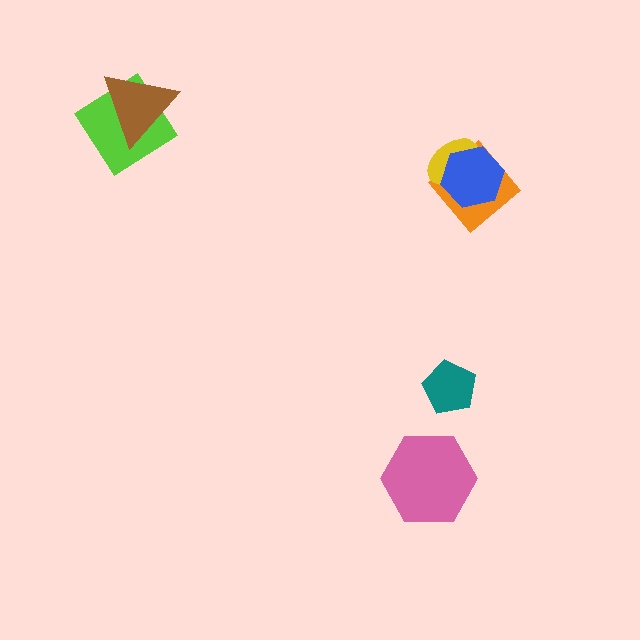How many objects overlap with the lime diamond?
1 object overlaps with the lime diamond.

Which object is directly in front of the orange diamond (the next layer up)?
The yellow ellipse is directly in front of the orange diamond.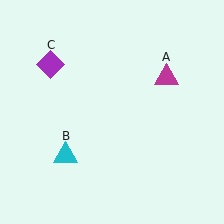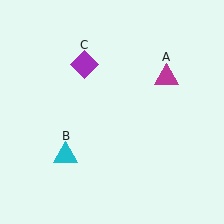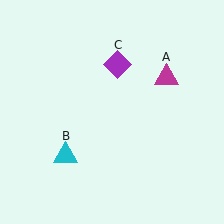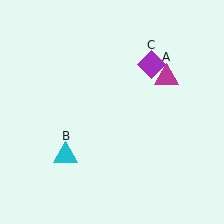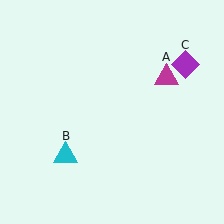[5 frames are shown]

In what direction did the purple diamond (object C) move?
The purple diamond (object C) moved right.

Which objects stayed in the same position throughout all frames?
Magenta triangle (object A) and cyan triangle (object B) remained stationary.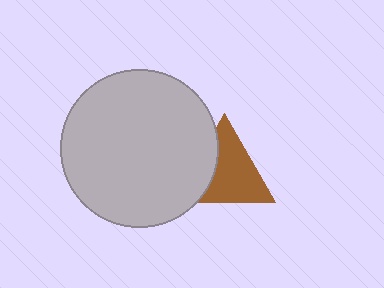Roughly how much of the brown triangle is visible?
Most of it is visible (roughly 69%).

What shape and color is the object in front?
The object in front is a light gray circle.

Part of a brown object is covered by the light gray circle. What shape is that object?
It is a triangle.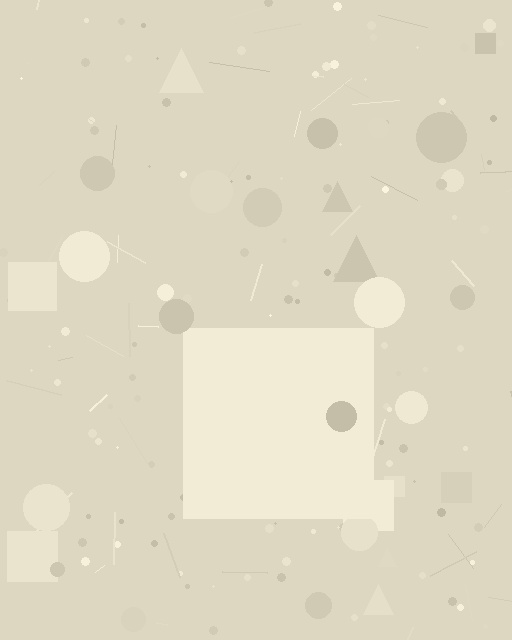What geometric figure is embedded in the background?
A square is embedded in the background.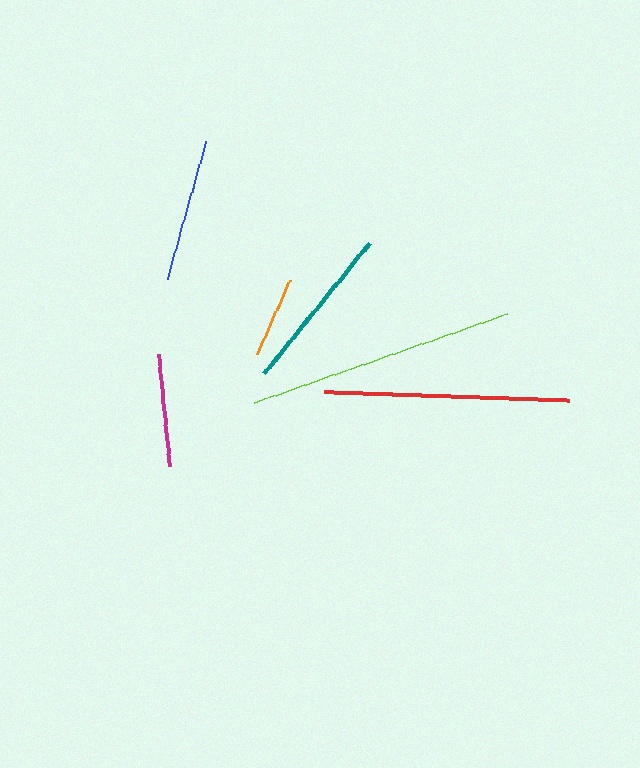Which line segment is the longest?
The lime line is the longest at approximately 267 pixels.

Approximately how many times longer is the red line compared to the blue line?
The red line is approximately 1.7 times the length of the blue line.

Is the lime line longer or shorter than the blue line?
The lime line is longer than the blue line.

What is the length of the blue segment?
The blue segment is approximately 143 pixels long.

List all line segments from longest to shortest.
From longest to shortest: lime, red, teal, blue, magenta, orange.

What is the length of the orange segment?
The orange segment is approximately 80 pixels long.